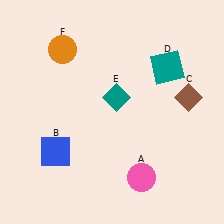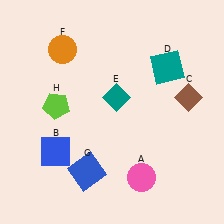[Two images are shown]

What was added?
A blue square (G), a lime pentagon (H) were added in Image 2.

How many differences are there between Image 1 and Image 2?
There are 2 differences between the two images.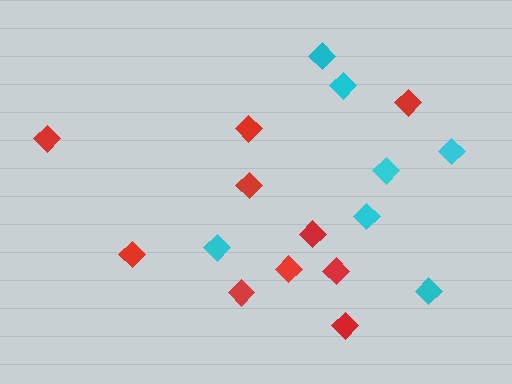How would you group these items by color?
There are 2 groups: one group of red diamonds (10) and one group of cyan diamonds (7).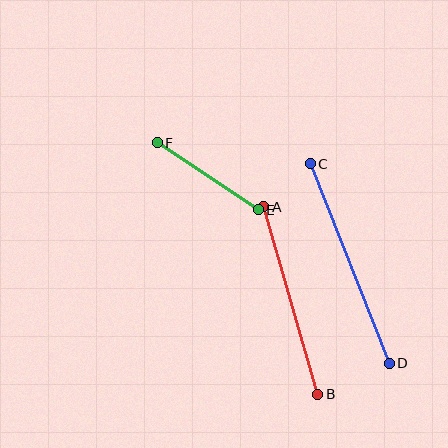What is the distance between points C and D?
The distance is approximately 215 pixels.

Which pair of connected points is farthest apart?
Points C and D are farthest apart.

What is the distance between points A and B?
The distance is approximately 195 pixels.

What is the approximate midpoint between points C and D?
The midpoint is at approximately (350, 264) pixels.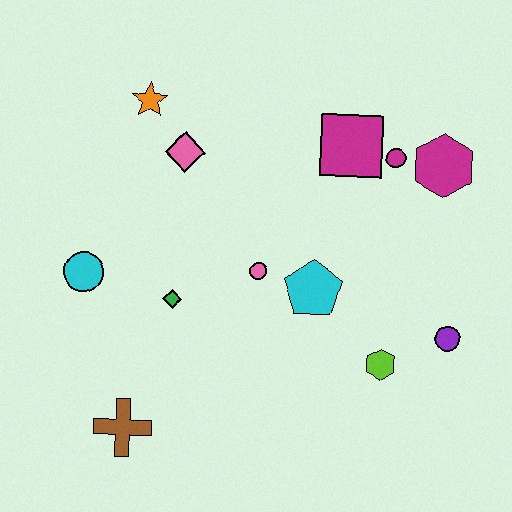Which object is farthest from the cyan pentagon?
The orange star is farthest from the cyan pentagon.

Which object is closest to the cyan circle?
The green diamond is closest to the cyan circle.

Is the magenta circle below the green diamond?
No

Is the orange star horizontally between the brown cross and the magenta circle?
Yes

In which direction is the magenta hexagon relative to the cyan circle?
The magenta hexagon is to the right of the cyan circle.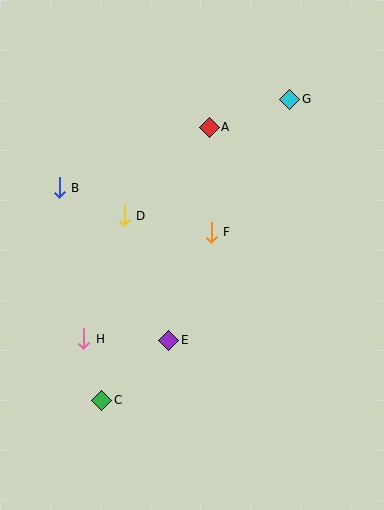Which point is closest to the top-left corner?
Point B is closest to the top-left corner.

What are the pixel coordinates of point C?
Point C is at (102, 400).